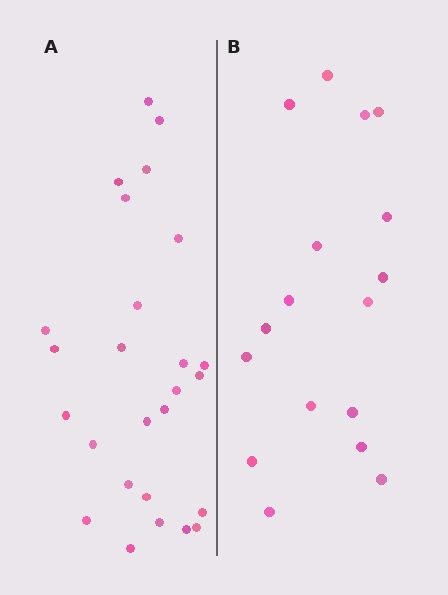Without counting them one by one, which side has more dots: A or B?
Region A (the left region) has more dots.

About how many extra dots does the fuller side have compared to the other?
Region A has roughly 8 or so more dots than region B.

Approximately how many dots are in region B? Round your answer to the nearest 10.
About 20 dots. (The exact count is 17, which rounds to 20.)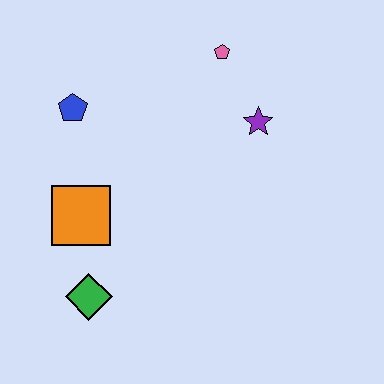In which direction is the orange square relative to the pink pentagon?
The orange square is below the pink pentagon.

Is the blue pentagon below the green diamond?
No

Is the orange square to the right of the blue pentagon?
Yes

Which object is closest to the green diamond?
The orange square is closest to the green diamond.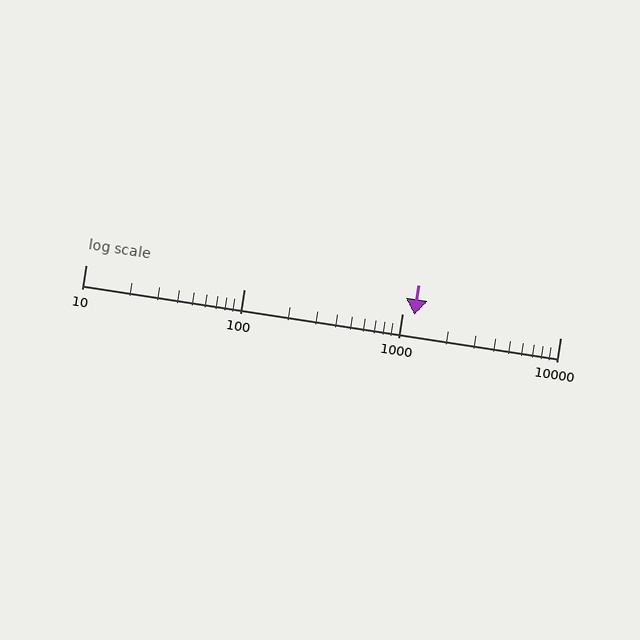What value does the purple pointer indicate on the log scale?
The pointer indicates approximately 1200.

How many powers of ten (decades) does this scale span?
The scale spans 3 decades, from 10 to 10000.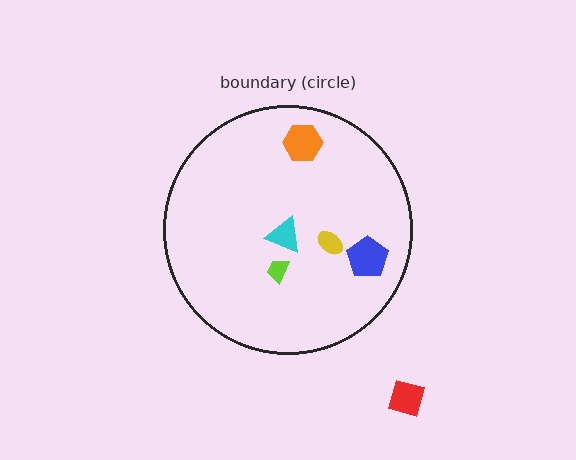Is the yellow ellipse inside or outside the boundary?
Inside.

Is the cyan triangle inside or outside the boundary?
Inside.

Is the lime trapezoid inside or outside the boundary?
Inside.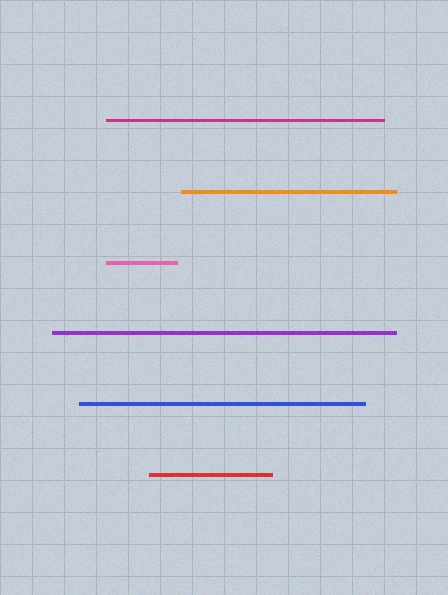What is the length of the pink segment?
The pink segment is approximately 71 pixels long.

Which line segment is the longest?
The purple line is the longest at approximately 344 pixels.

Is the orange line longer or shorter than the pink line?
The orange line is longer than the pink line.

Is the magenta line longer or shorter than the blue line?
The blue line is longer than the magenta line.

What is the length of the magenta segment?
The magenta segment is approximately 277 pixels long.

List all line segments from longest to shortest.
From longest to shortest: purple, blue, magenta, orange, red, pink.